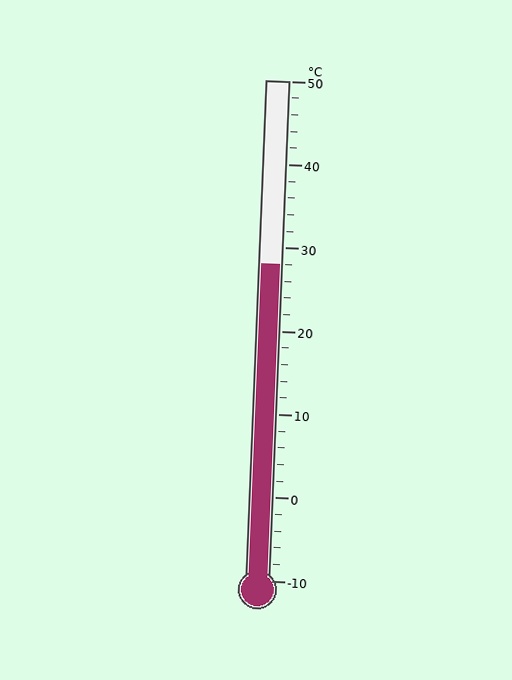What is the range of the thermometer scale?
The thermometer scale ranges from -10°C to 50°C.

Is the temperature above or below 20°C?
The temperature is above 20°C.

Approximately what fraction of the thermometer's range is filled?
The thermometer is filled to approximately 65% of its range.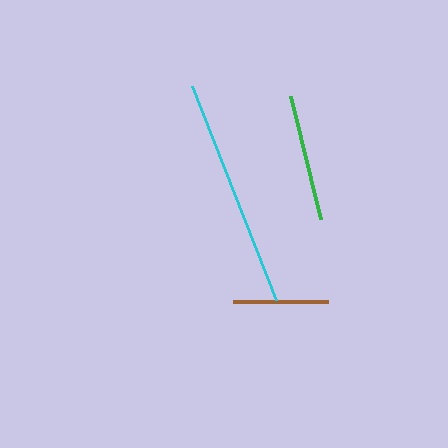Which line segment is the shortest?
The brown line is the shortest at approximately 95 pixels.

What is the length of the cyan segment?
The cyan segment is approximately 230 pixels long.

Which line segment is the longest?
The cyan line is the longest at approximately 230 pixels.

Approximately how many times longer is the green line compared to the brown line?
The green line is approximately 1.3 times the length of the brown line.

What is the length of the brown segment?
The brown segment is approximately 95 pixels long.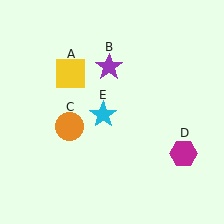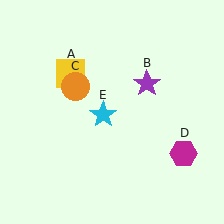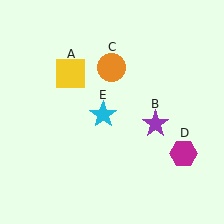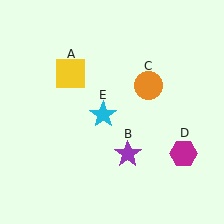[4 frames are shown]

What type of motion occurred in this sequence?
The purple star (object B), orange circle (object C) rotated clockwise around the center of the scene.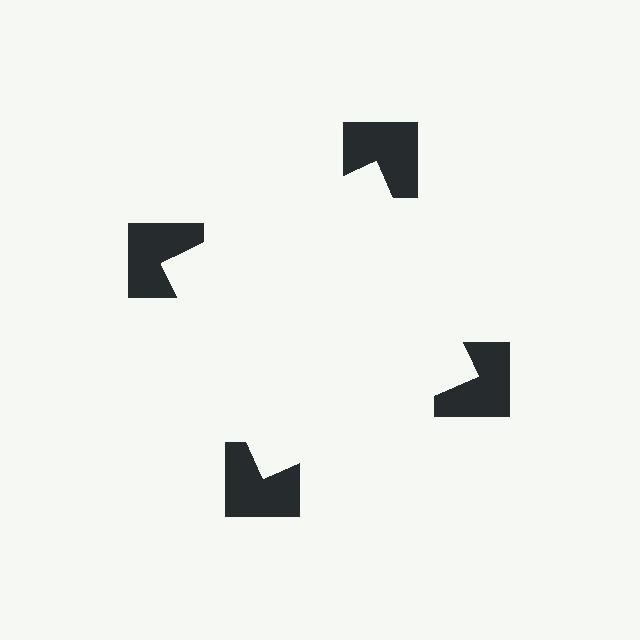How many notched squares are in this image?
There are 4 — one at each vertex of the illusory square.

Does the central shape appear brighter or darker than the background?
It typically appears slightly brighter than the background, even though no actual brightness change is drawn.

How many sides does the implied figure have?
4 sides.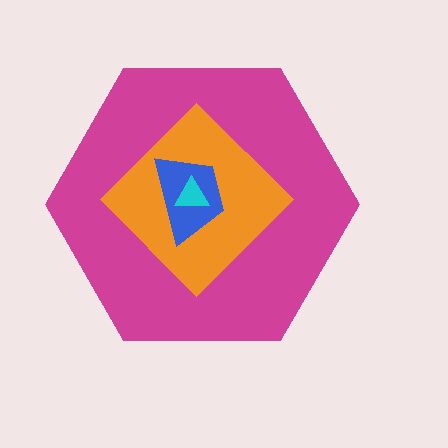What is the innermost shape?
The cyan triangle.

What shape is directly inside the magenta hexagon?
The orange diamond.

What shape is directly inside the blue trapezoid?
The cyan triangle.